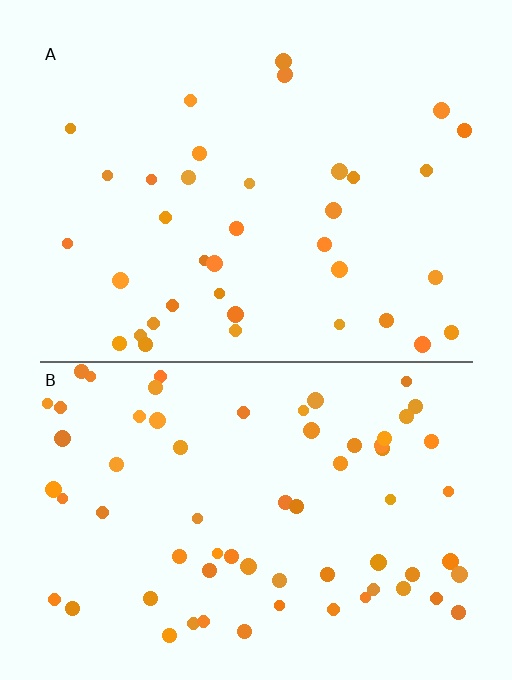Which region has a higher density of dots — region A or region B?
B (the bottom).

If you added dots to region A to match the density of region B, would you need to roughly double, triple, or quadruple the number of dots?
Approximately double.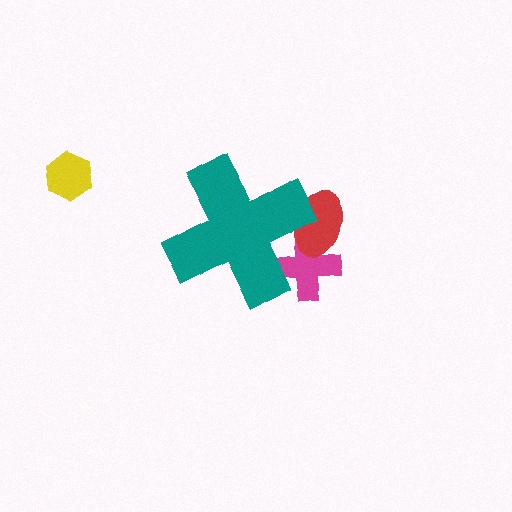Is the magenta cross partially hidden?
Yes, the magenta cross is partially hidden behind the teal cross.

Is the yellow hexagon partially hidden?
No, the yellow hexagon is fully visible.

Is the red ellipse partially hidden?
Yes, the red ellipse is partially hidden behind the teal cross.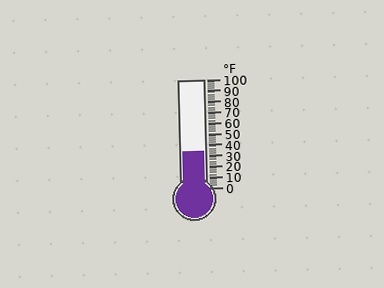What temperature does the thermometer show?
The thermometer shows approximately 34°F.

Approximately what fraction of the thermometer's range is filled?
The thermometer is filled to approximately 35% of its range.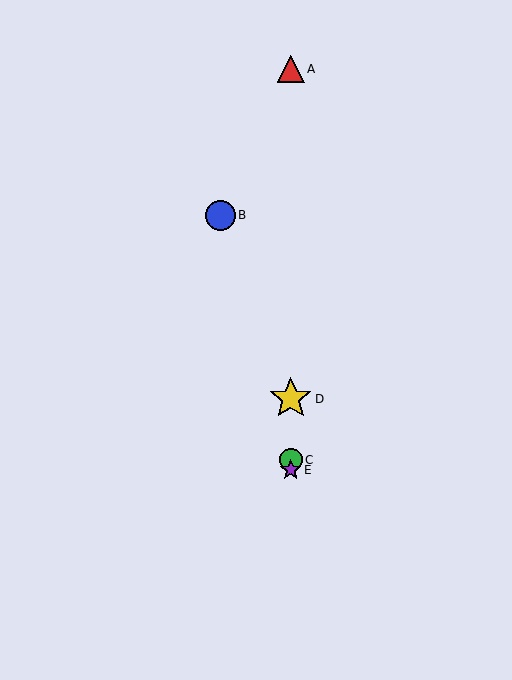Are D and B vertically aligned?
No, D is at x≈291 and B is at x≈221.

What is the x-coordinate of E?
Object E is at x≈291.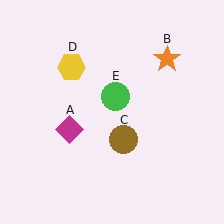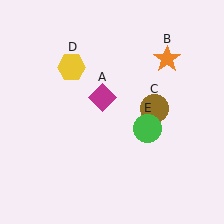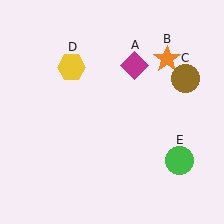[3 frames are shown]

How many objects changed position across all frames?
3 objects changed position: magenta diamond (object A), brown circle (object C), green circle (object E).